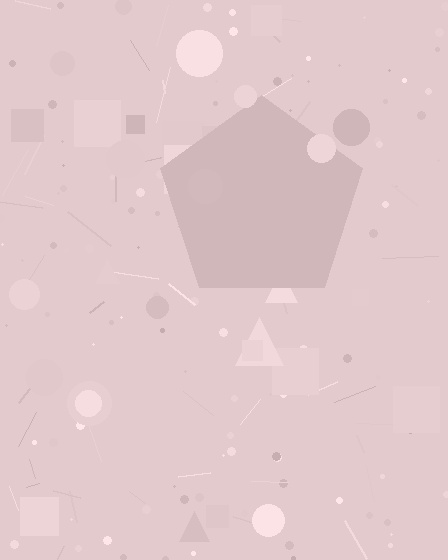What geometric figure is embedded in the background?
A pentagon is embedded in the background.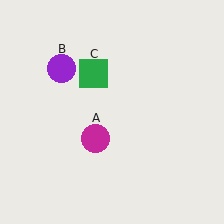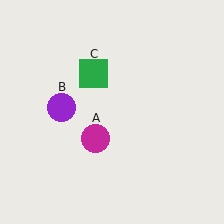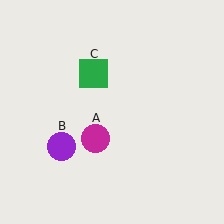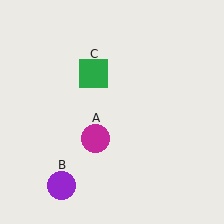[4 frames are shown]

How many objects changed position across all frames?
1 object changed position: purple circle (object B).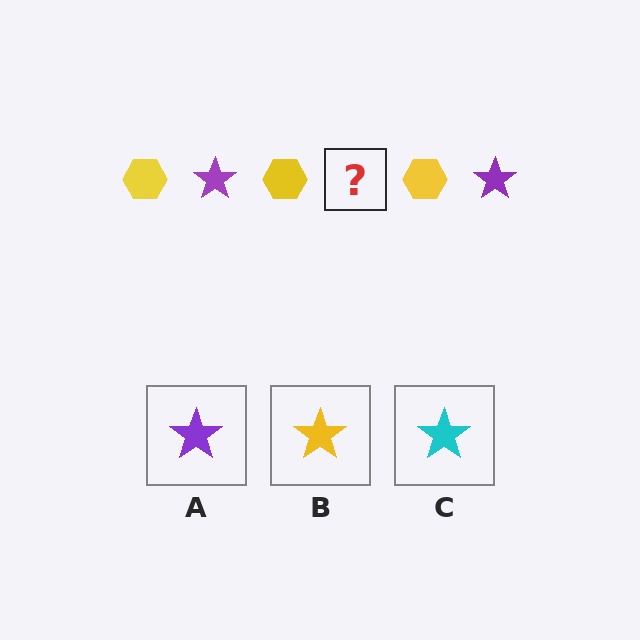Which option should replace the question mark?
Option A.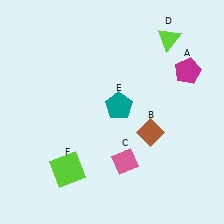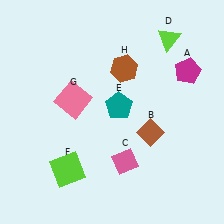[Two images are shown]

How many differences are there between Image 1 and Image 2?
There are 2 differences between the two images.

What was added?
A pink square (G), a brown hexagon (H) were added in Image 2.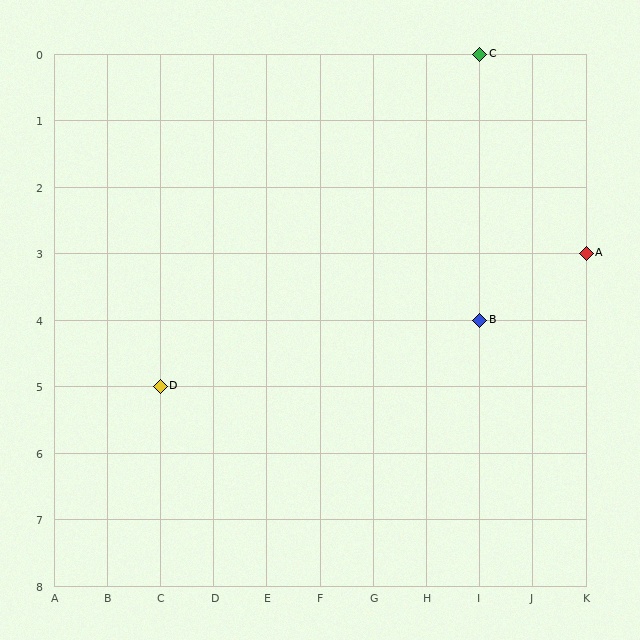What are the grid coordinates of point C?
Point C is at grid coordinates (I, 0).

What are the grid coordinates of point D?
Point D is at grid coordinates (C, 5).